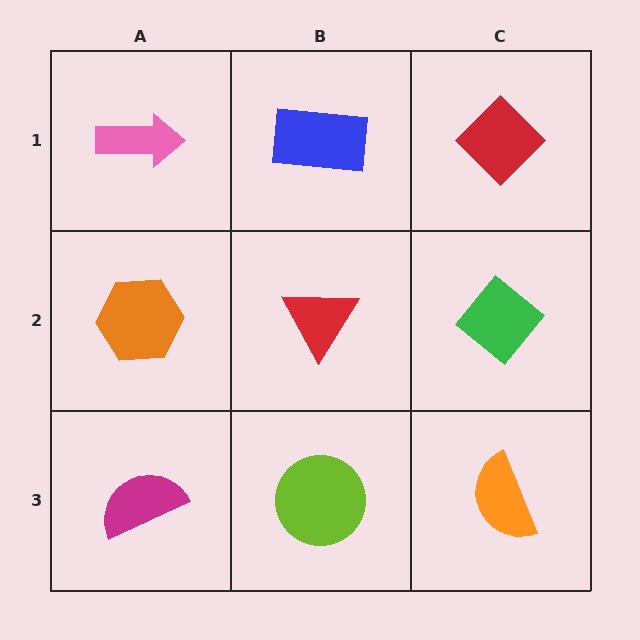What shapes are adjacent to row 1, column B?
A red triangle (row 2, column B), a pink arrow (row 1, column A), a red diamond (row 1, column C).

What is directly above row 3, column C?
A green diamond.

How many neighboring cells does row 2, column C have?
3.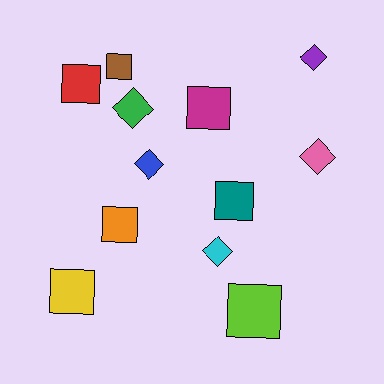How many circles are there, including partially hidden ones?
There are no circles.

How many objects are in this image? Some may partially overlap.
There are 12 objects.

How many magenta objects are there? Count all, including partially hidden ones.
There is 1 magenta object.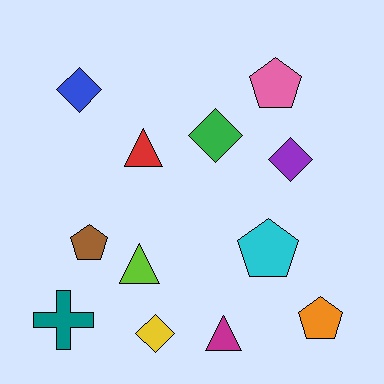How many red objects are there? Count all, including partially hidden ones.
There is 1 red object.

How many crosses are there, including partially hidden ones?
There is 1 cross.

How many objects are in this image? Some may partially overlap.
There are 12 objects.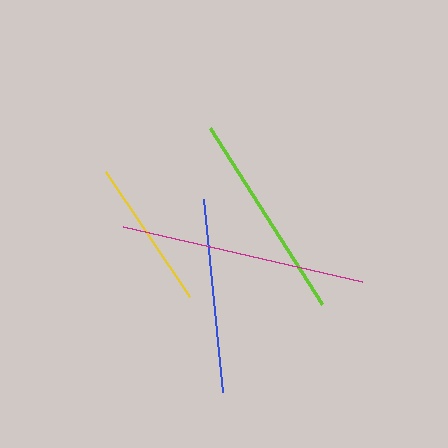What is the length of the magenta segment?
The magenta segment is approximately 246 pixels long.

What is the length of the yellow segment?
The yellow segment is approximately 152 pixels long.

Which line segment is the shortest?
The yellow line is the shortest at approximately 152 pixels.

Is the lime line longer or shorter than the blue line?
The lime line is longer than the blue line.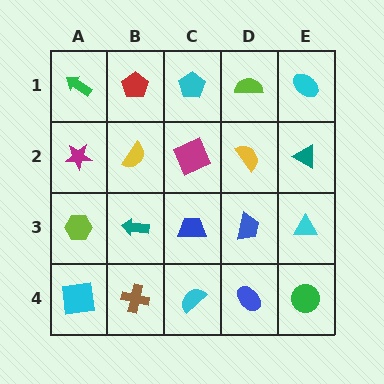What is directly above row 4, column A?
A lime hexagon.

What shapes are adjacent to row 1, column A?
A magenta star (row 2, column A), a red pentagon (row 1, column B).